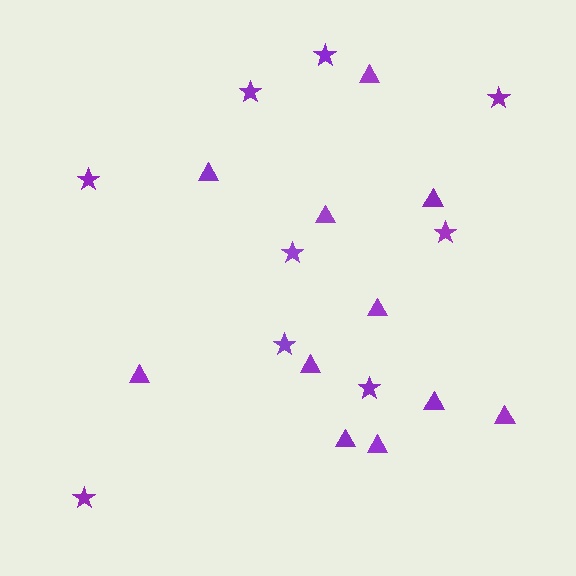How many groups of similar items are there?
There are 2 groups: one group of stars (9) and one group of triangles (11).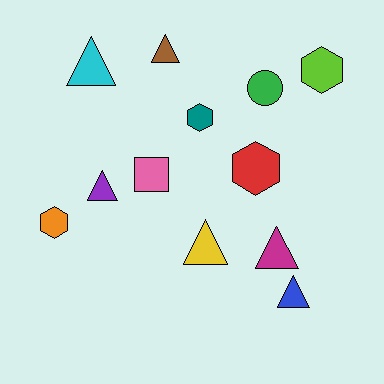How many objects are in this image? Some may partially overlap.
There are 12 objects.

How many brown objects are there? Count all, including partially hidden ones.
There is 1 brown object.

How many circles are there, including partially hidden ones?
There is 1 circle.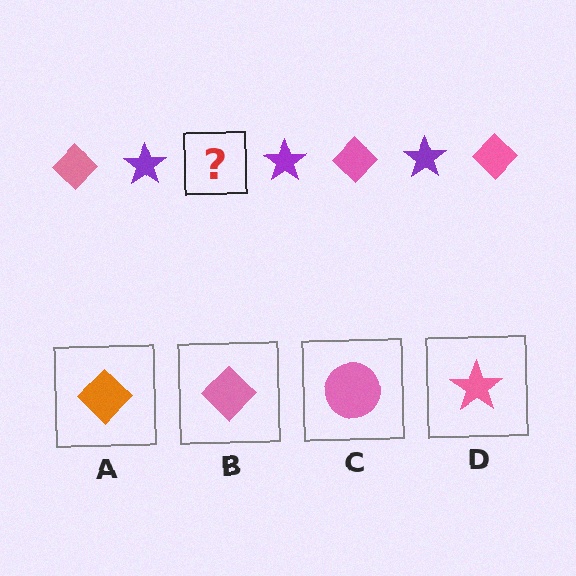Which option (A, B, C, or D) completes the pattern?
B.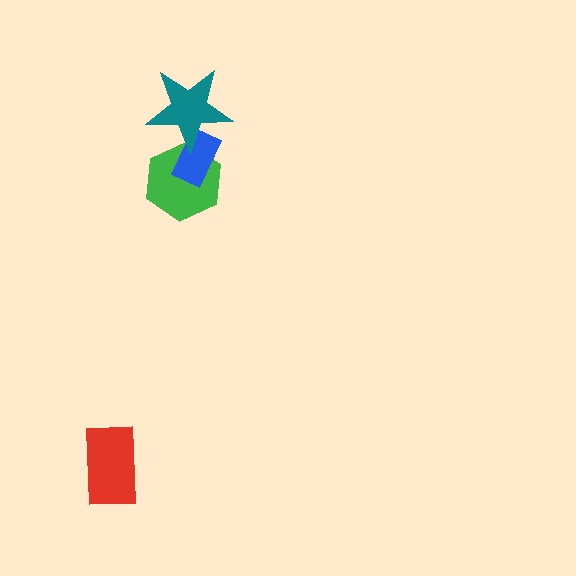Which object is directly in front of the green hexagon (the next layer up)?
The blue rectangle is directly in front of the green hexagon.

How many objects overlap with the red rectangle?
0 objects overlap with the red rectangle.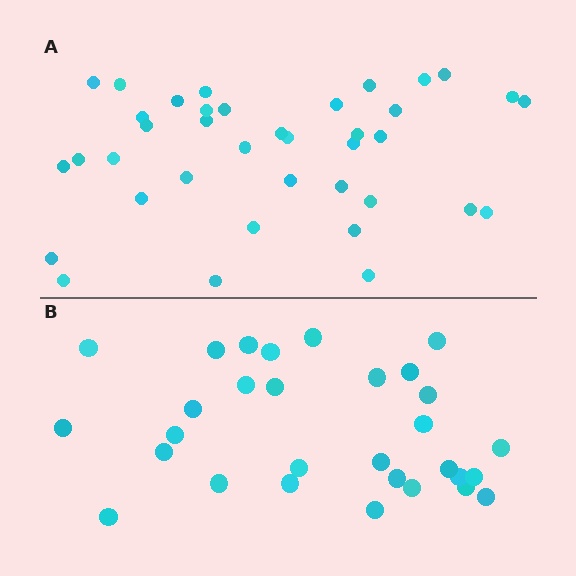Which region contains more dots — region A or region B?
Region A (the top region) has more dots.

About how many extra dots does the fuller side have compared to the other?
Region A has roughly 8 or so more dots than region B.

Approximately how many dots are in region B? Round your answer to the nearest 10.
About 30 dots.